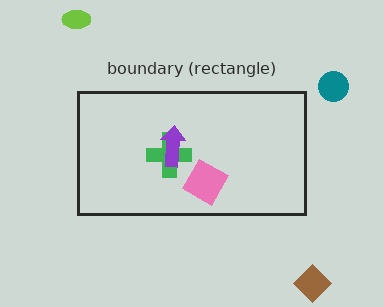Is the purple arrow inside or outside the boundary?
Inside.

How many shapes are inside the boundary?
3 inside, 3 outside.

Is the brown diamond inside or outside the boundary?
Outside.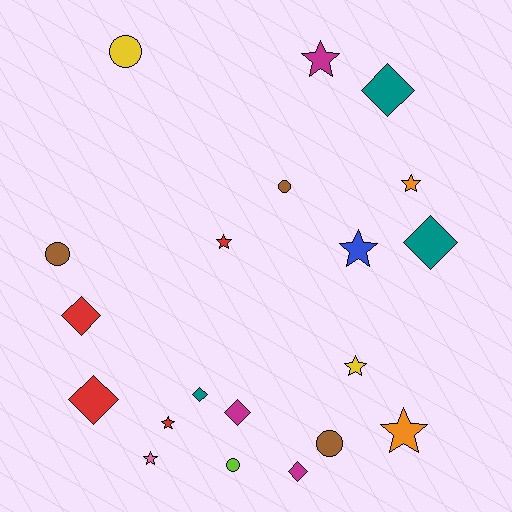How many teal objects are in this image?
There are 3 teal objects.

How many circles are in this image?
There are 5 circles.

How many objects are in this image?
There are 20 objects.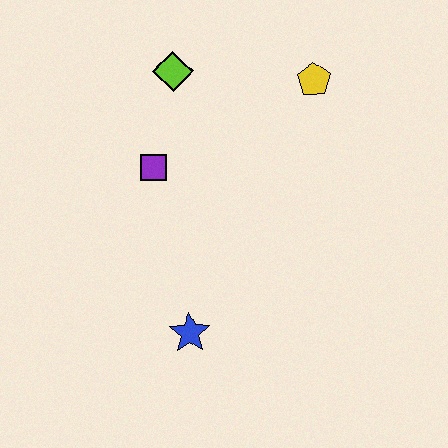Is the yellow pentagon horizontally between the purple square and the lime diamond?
No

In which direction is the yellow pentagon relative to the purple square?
The yellow pentagon is to the right of the purple square.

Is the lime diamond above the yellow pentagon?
Yes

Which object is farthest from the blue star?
The yellow pentagon is farthest from the blue star.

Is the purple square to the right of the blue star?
No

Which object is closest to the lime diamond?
The purple square is closest to the lime diamond.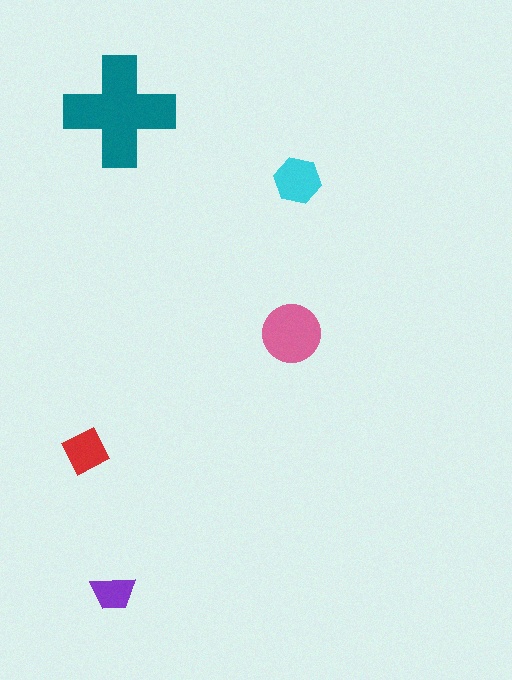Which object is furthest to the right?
The cyan hexagon is rightmost.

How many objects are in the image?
There are 5 objects in the image.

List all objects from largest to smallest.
The teal cross, the pink circle, the cyan hexagon, the red diamond, the purple trapezoid.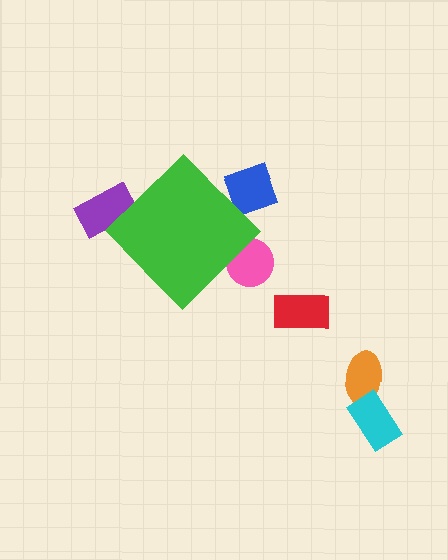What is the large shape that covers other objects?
A green diamond.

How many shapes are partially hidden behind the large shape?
3 shapes are partially hidden.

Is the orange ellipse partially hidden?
No, the orange ellipse is fully visible.